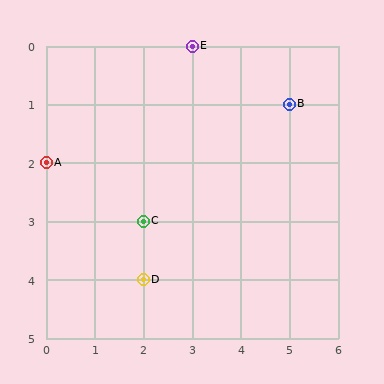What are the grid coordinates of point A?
Point A is at grid coordinates (0, 2).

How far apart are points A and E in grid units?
Points A and E are 3 columns and 2 rows apart (about 3.6 grid units diagonally).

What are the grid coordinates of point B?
Point B is at grid coordinates (5, 1).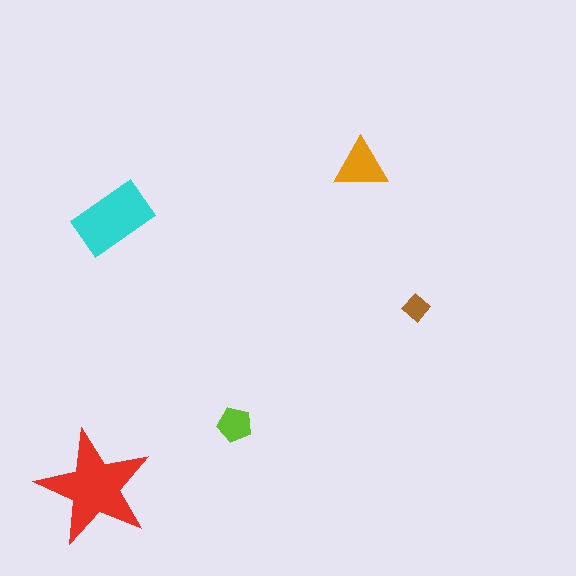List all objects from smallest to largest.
The brown diamond, the lime pentagon, the orange triangle, the cyan rectangle, the red star.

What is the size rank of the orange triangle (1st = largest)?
3rd.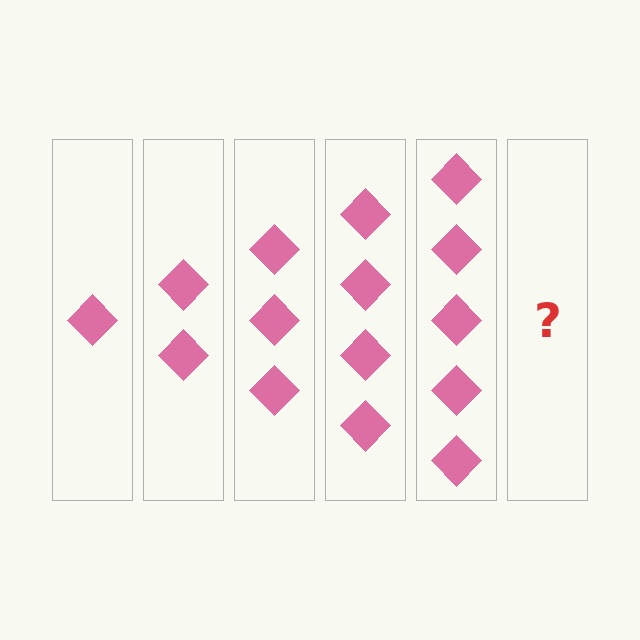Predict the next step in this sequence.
The next step is 6 diamonds.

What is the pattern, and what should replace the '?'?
The pattern is that each step adds one more diamond. The '?' should be 6 diamonds.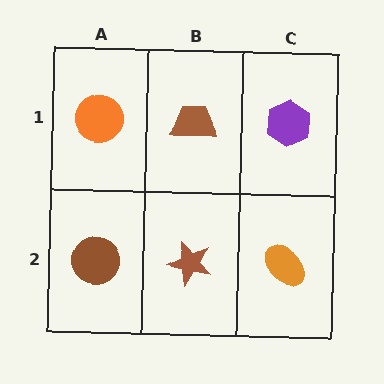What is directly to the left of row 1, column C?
A brown trapezoid.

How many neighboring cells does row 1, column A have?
2.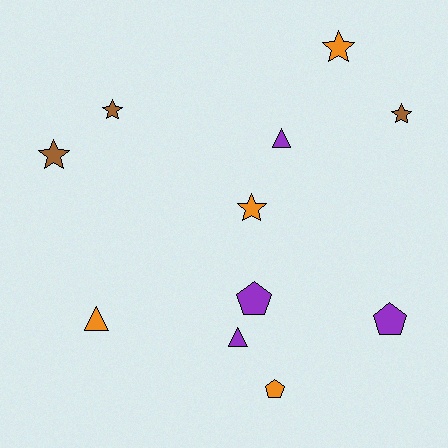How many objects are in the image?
There are 11 objects.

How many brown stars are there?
There are 3 brown stars.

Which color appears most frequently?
Purple, with 4 objects.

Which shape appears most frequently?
Star, with 5 objects.